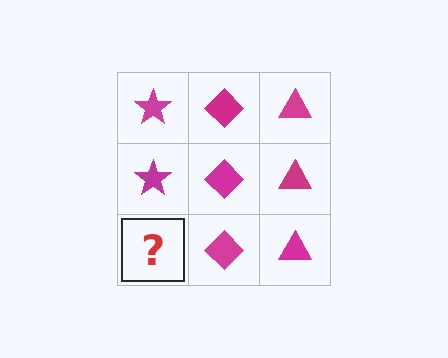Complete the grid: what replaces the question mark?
The question mark should be replaced with a magenta star.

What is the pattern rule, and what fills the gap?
The rule is that each column has a consistent shape. The gap should be filled with a magenta star.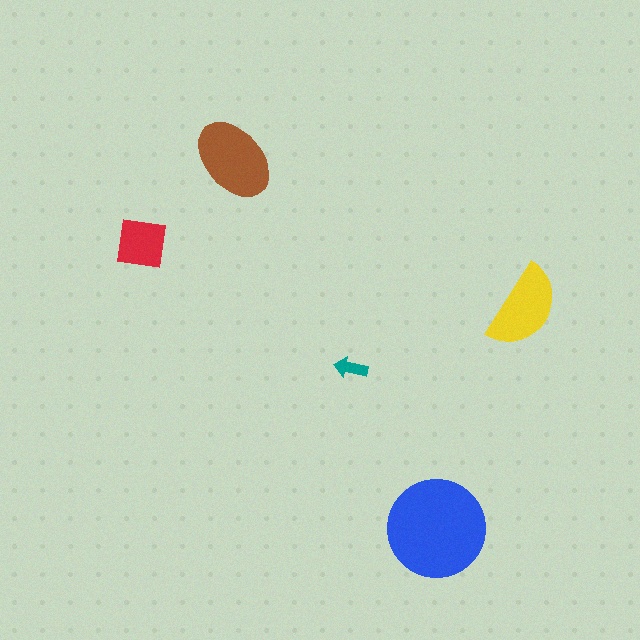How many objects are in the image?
There are 5 objects in the image.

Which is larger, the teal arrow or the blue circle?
The blue circle.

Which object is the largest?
The blue circle.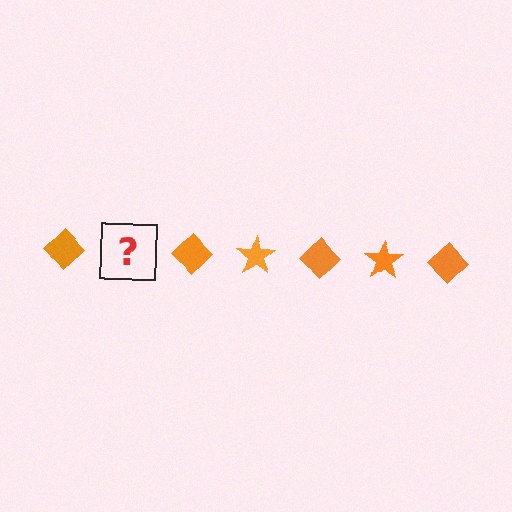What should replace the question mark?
The question mark should be replaced with an orange star.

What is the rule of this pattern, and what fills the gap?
The rule is that the pattern cycles through diamond, star shapes in orange. The gap should be filled with an orange star.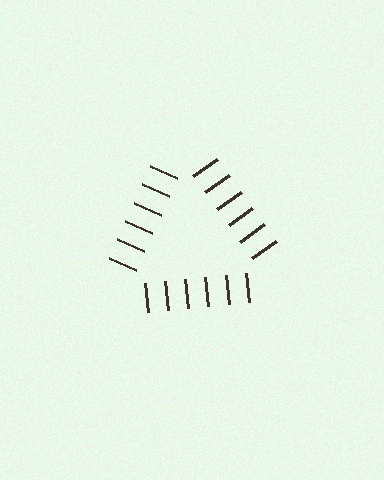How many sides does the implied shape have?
3 sides — the line-ends trace a triangle.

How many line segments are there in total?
18 — 6 along each of the 3 edges.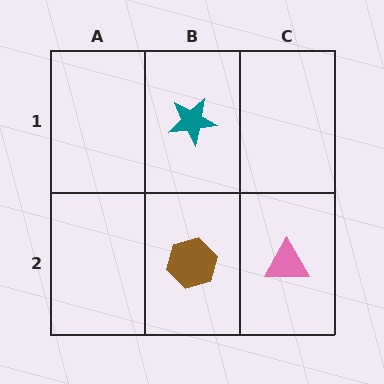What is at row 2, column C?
A pink triangle.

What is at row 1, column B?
A teal star.